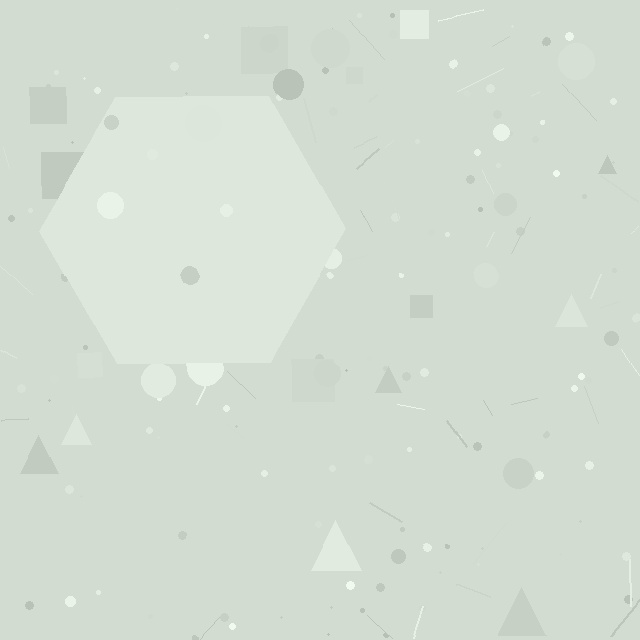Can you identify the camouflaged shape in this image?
The camouflaged shape is a hexagon.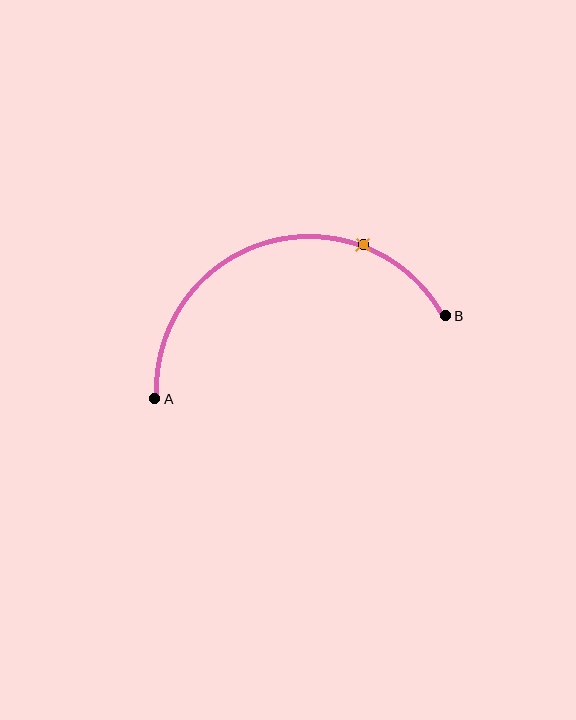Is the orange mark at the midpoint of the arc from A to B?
No. The orange mark lies on the arc but is closer to endpoint B. The arc midpoint would be at the point on the curve equidistant along the arc from both A and B.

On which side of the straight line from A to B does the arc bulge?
The arc bulges above the straight line connecting A and B.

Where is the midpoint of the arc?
The arc midpoint is the point on the curve farthest from the straight line joining A and B. It sits above that line.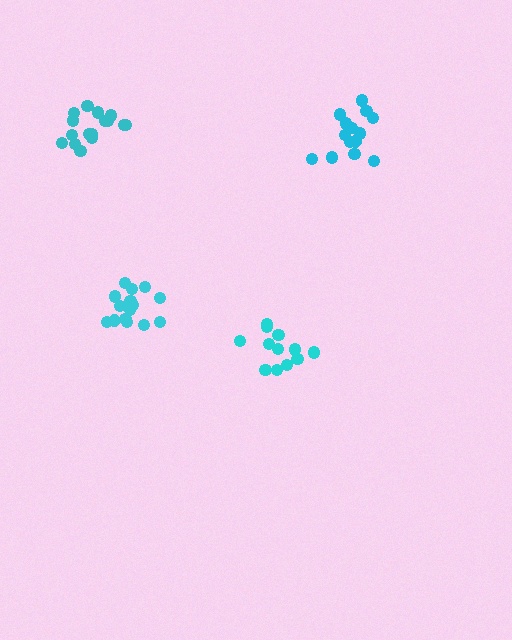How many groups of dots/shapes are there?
There are 4 groups.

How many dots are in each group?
Group 1: 14 dots, Group 2: 12 dots, Group 3: 15 dots, Group 4: 17 dots (58 total).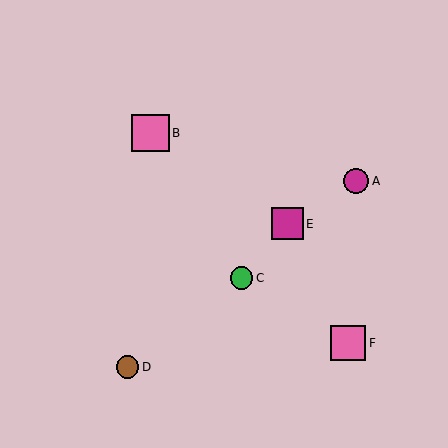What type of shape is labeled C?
Shape C is a green circle.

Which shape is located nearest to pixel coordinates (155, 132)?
The pink square (labeled B) at (151, 133) is nearest to that location.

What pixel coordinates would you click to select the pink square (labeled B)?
Click at (151, 133) to select the pink square B.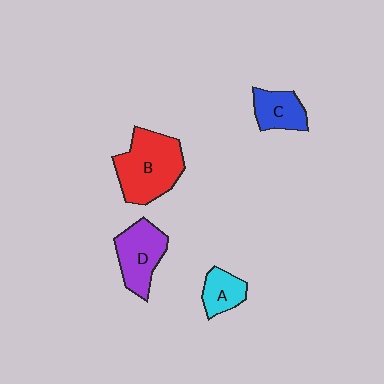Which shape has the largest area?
Shape B (red).